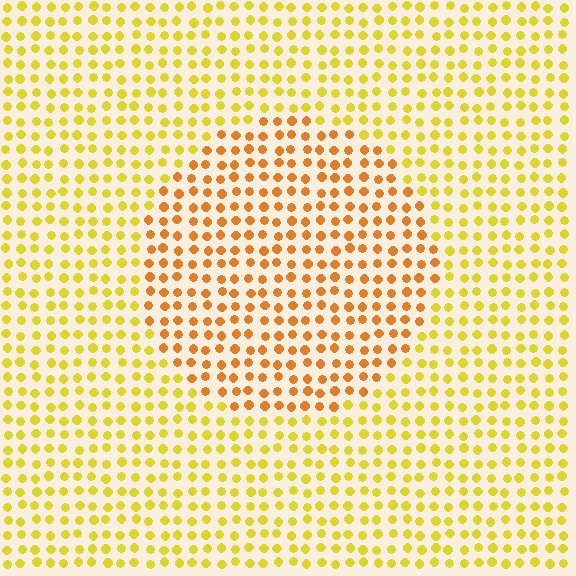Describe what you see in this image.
The image is filled with small yellow elements in a uniform arrangement. A circle-shaped region is visible where the elements are tinted to a slightly different hue, forming a subtle color boundary.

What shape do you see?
I see a circle.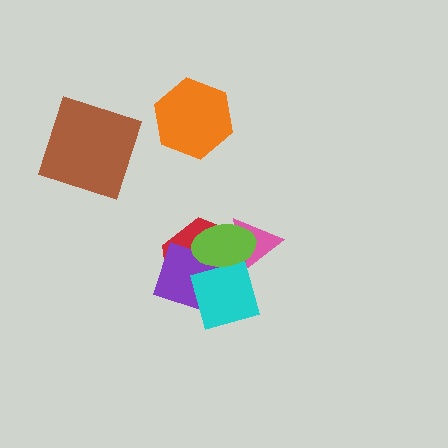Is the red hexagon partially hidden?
Yes, it is partially covered by another shape.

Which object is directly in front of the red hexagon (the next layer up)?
The purple diamond is directly in front of the red hexagon.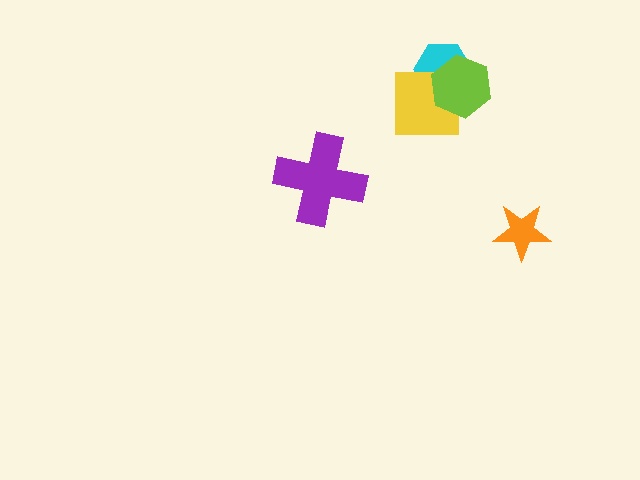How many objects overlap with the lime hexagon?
2 objects overlap with the lime hexagon.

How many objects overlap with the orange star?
0 objects overlap with the orange star.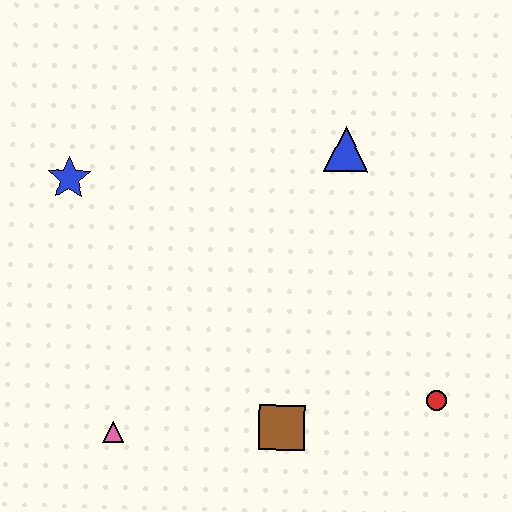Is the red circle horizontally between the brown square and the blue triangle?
No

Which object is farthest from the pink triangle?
The blue triangle is farthest from the pink triangle.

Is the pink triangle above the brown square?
No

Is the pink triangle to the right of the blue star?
Yes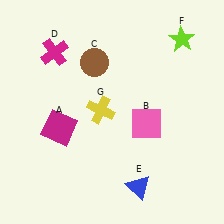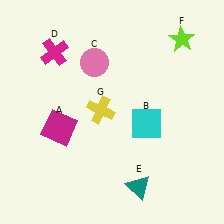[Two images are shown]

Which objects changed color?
B changed from pink to cyan. C changed from brown to pink. E changed from blue to teal.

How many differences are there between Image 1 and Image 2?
There are 3 differences between the two images.